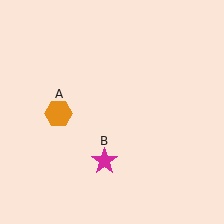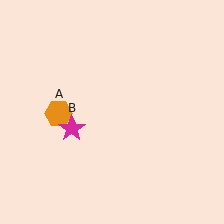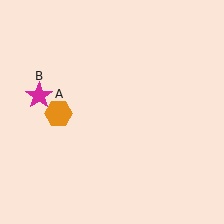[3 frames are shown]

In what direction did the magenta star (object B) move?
The magenta star (object B) moved up and to the left.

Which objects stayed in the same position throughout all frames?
Orange hexagon (object A) remained stationary.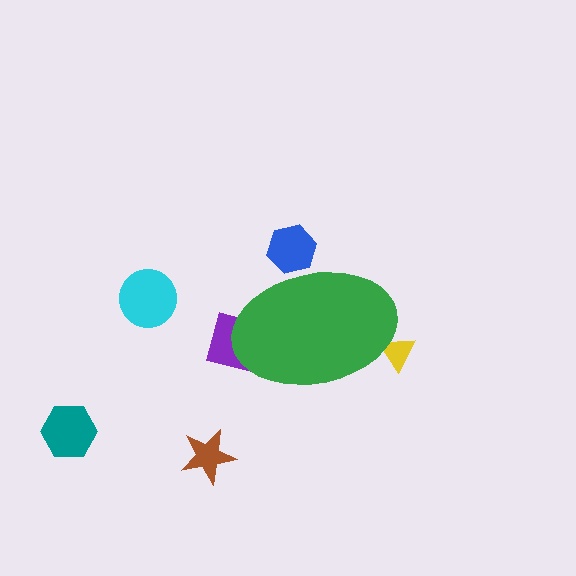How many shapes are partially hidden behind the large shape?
3 shapes are partially hidden.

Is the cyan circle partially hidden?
No, the cyan circle is fully visible.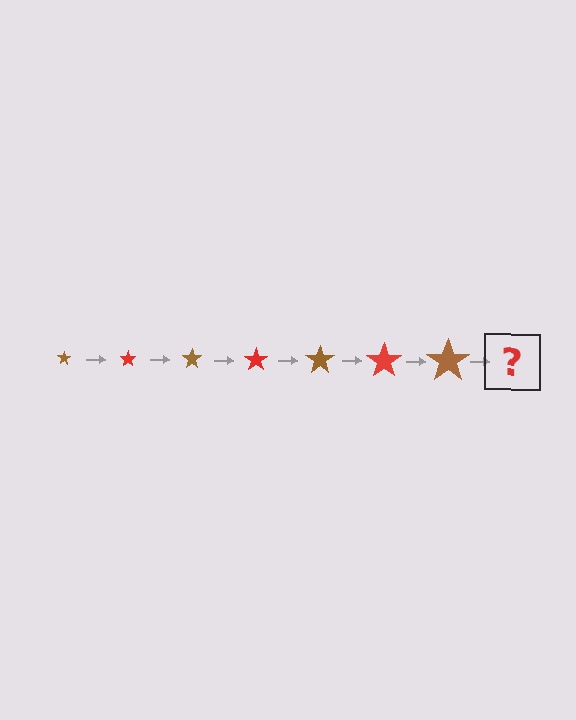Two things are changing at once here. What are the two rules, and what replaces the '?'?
The two rules are that the star grows larger each step and the color cycles through brown and red. The '?' should be a red star, larger than the previous one.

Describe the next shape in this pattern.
It should be a red star, larger than the previous one.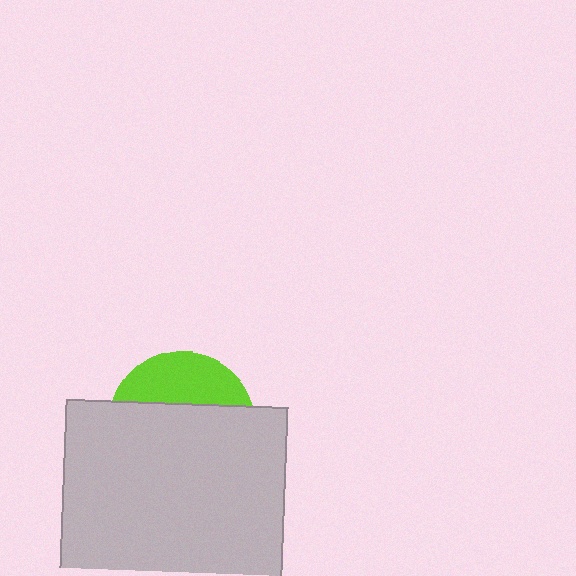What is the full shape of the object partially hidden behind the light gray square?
The partially hidden object is a lime circle.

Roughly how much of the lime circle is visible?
A small part of it is visible (roughly 32%).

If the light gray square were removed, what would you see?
You would see the complete lime circle.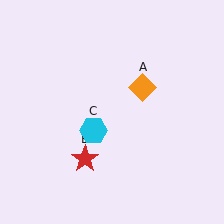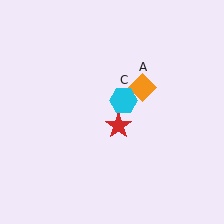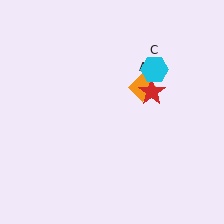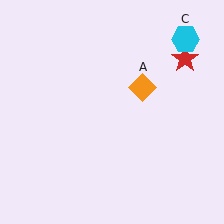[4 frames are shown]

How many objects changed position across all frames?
2 objects changed position: red star (object B), cyan hexagon (object C).